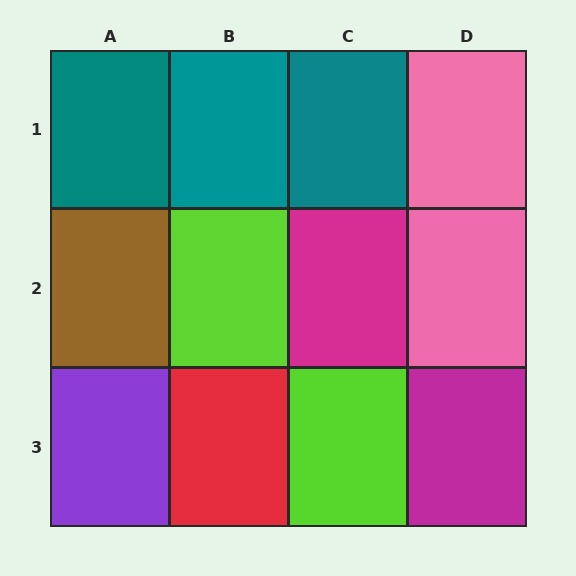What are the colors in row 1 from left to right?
Teal, teal, teal, pink.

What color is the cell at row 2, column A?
Brown.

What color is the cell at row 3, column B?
Red.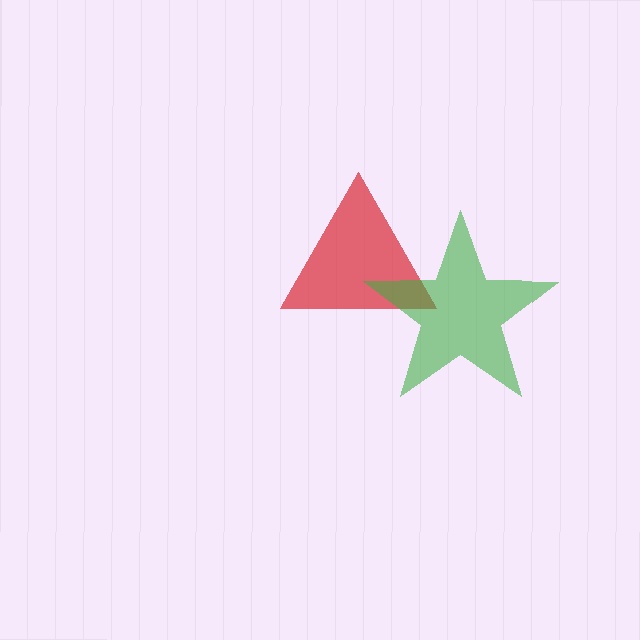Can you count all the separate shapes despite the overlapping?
Yes, there are 2 separate shapes.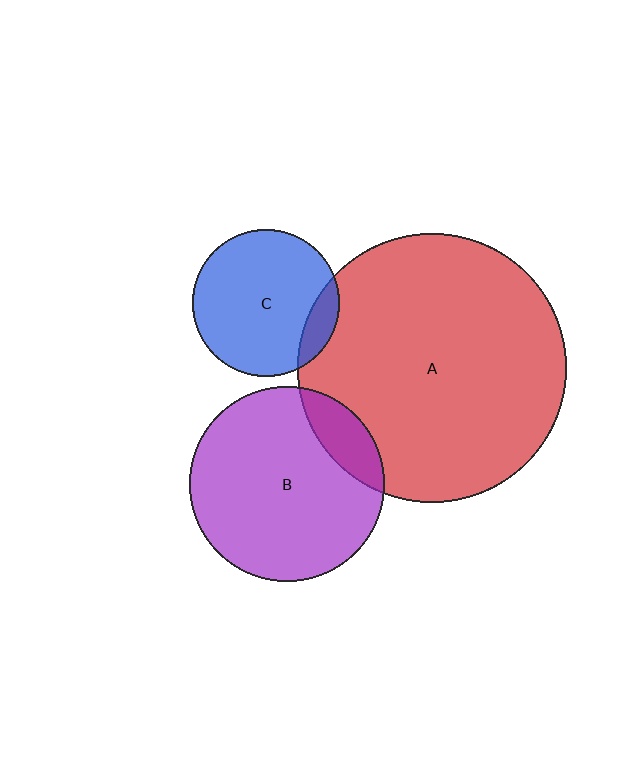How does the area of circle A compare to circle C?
Approximately 3.3 times.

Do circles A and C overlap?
Yes.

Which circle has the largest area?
Circle A (red).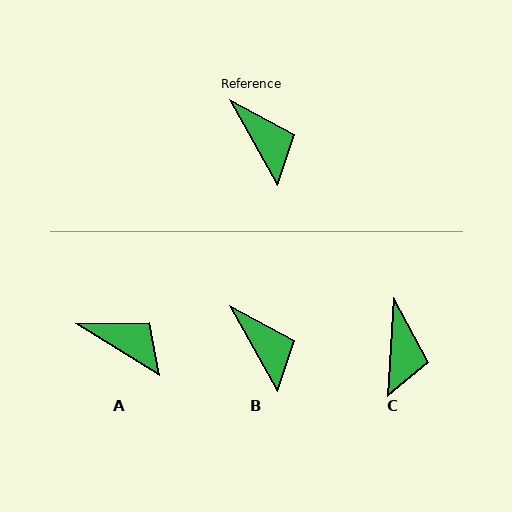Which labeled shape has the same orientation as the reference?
B.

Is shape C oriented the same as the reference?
No, it is off by about 33 degrees.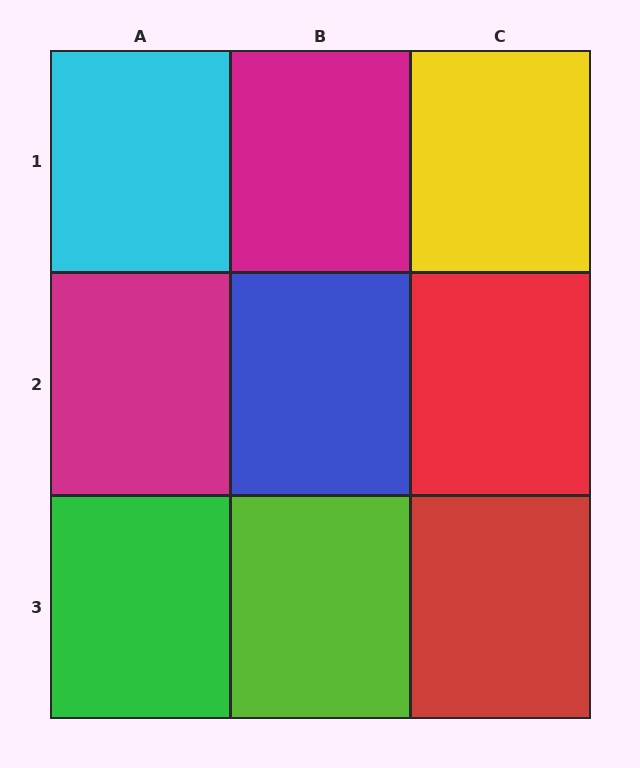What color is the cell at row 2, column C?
Red.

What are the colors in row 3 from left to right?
Green, lime, red.